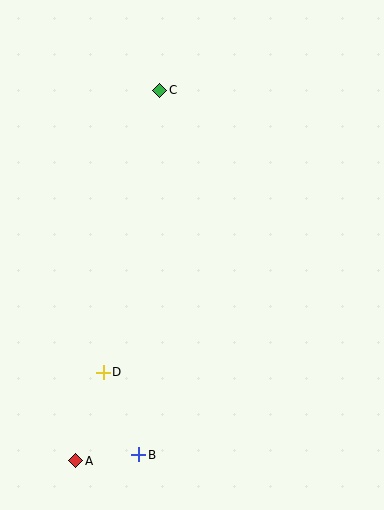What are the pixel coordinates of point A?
Point A is at (76, 461).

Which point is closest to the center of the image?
Point D at (103, 372) is closest to the center.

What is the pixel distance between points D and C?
The distance between D and C is 288 pixels.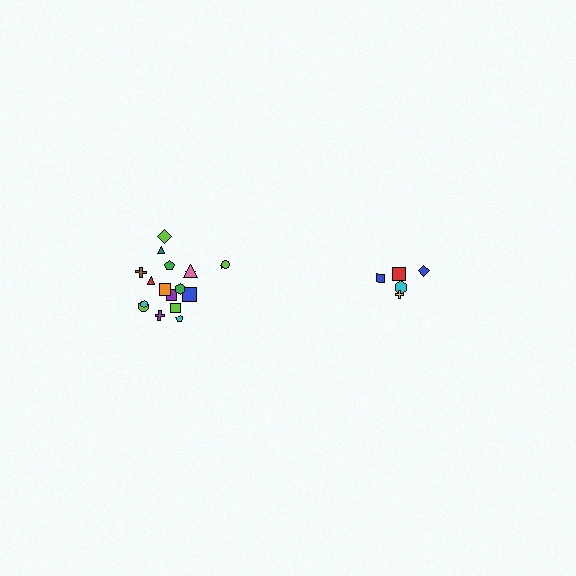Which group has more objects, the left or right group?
The left group.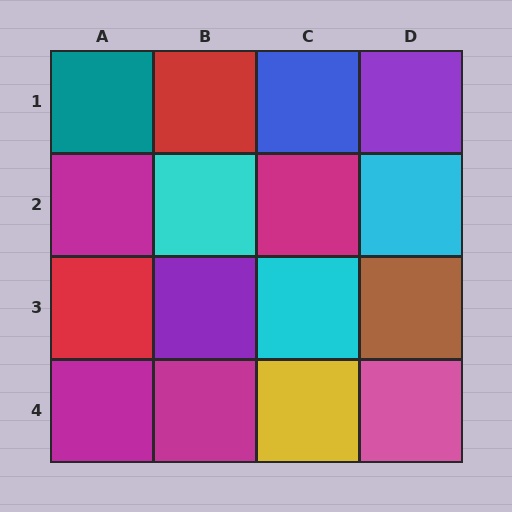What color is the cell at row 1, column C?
Blue.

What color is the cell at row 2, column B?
Cyan.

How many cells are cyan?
3 cells are cyan.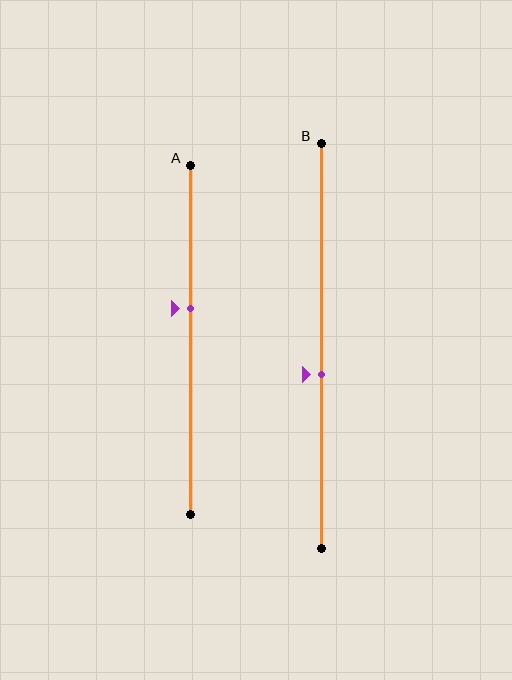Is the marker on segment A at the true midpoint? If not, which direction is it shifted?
No, the marker on segment A is shifted upward by about 9% of the segment length.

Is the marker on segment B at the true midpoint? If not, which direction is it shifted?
No, the marker on segment B is shifted downward by about 7% of the segment length.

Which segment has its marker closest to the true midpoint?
Segment B has its marker closest to the true midpoint.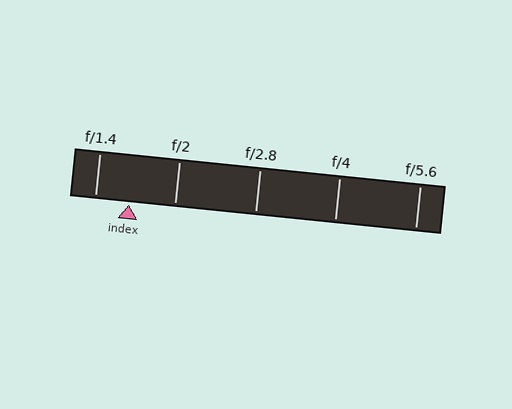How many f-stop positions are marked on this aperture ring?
There are 5 f-stop positions marked.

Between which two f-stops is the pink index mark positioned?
The index mark is between f/1.4 and f/2.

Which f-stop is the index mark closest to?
The index mark is closest to f/1.4.